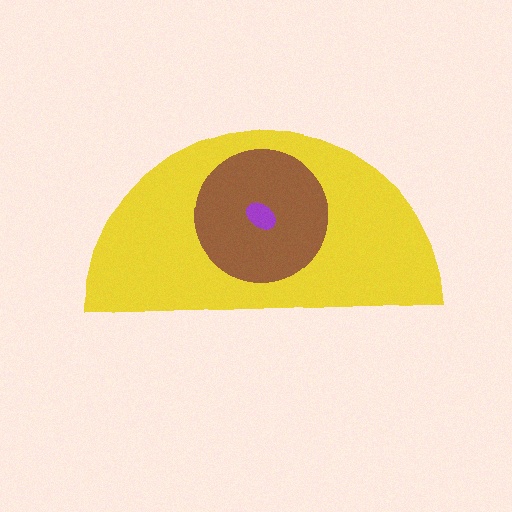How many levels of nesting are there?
3.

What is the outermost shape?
The yellow semicircle.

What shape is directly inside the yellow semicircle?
The brown circle.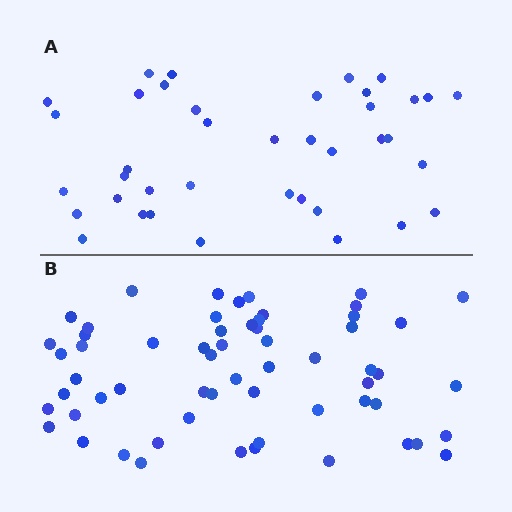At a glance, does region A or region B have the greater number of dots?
Region B (the bottom region) has more dots.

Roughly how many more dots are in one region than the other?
Region B has approximately 20 more dots than region A.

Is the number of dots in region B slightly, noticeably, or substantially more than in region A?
Region B has substantially more. The ratio is roughly 1.5 to 1.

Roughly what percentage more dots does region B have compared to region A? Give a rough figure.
About 55% more.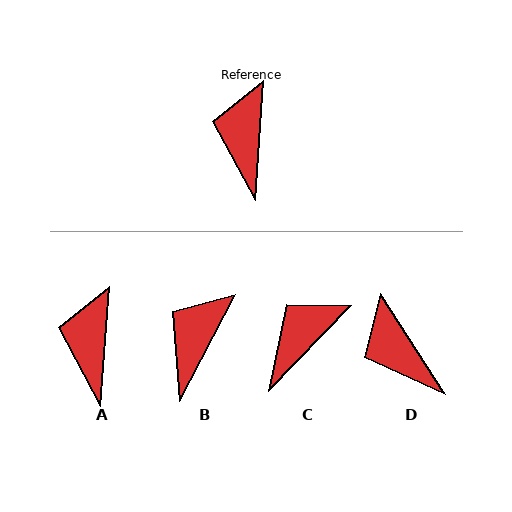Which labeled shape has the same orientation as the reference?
A.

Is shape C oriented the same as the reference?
No, it is off by about 40 degrees.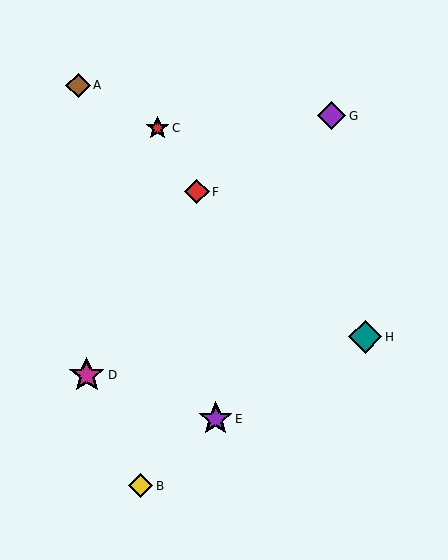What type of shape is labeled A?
Shape A is a brown diamond.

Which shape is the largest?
The magenta star (labeled D) is the largest.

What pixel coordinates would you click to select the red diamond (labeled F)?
Click at (197, 192) to select the red diamond F.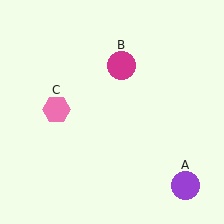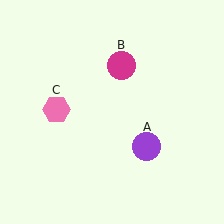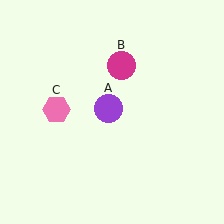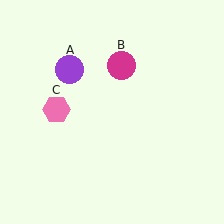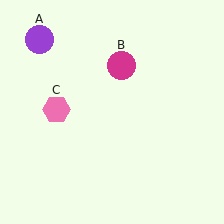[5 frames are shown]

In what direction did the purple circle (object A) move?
The purple circle (object A) moved up and to the left.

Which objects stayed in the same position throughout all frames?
Magenta circle (object B) and pink hexagon (object C) remained stationary.